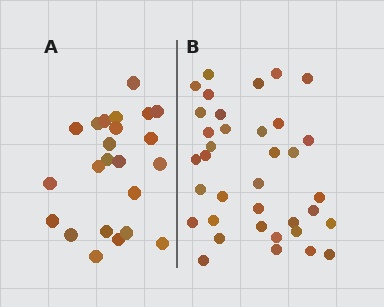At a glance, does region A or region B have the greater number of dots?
Region B (the right region) has more dots.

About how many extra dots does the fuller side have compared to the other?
Region B has approximately 15 more dots than region A.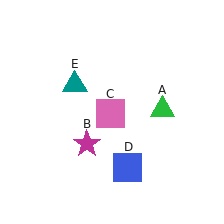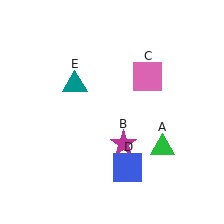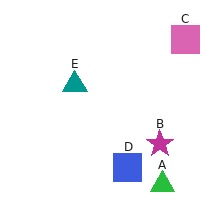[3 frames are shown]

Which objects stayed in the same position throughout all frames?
Blue square (object D) and teal triangle (object E) remained stationary.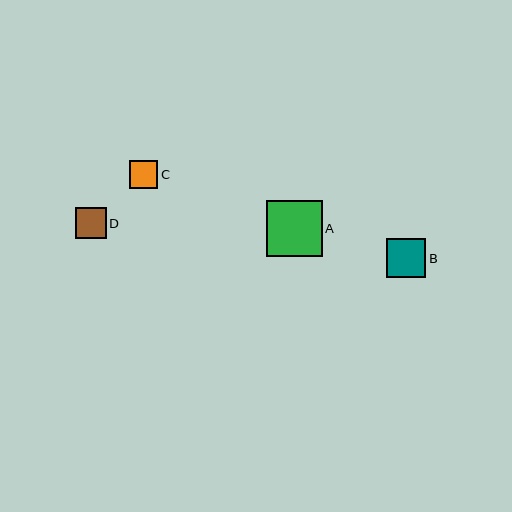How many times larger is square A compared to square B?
Square A is approximately 1.4 times the size of square B.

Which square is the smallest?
Square C is the smallest with a size of approximately 28 pixels.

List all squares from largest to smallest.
From largest to smallest: A, B, D, C.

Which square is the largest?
Square A is the largest with a size of approximately 56 pixels.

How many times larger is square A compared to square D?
Square A is approximately 1.8 times the size of square D.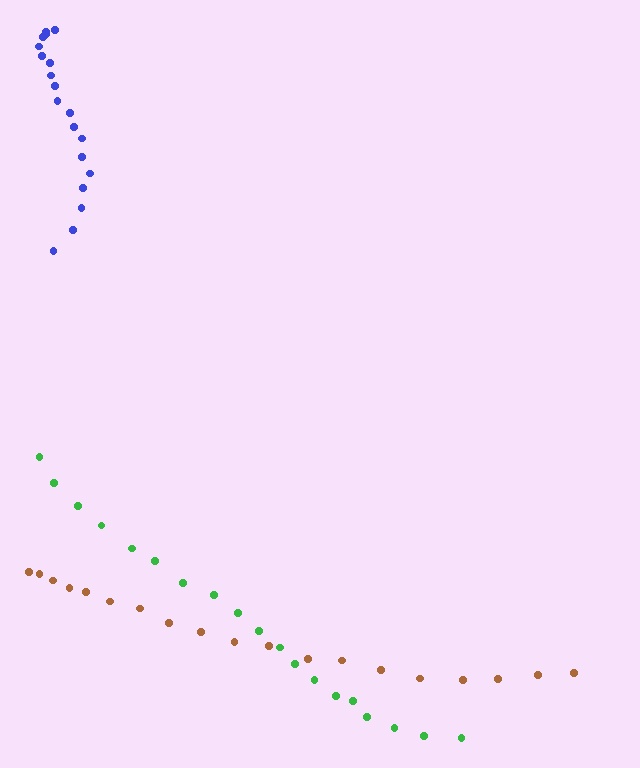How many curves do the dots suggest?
There are 3 distinct paths.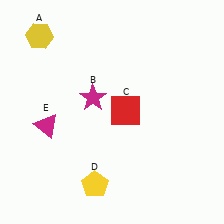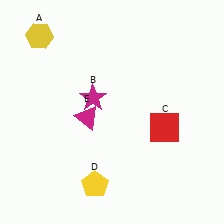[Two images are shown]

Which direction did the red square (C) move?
The red square (C) moved right.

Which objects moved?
The objects that moved are: the red square (C), the magenta triangle (E).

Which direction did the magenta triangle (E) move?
The magenta triangle (E) moved right.